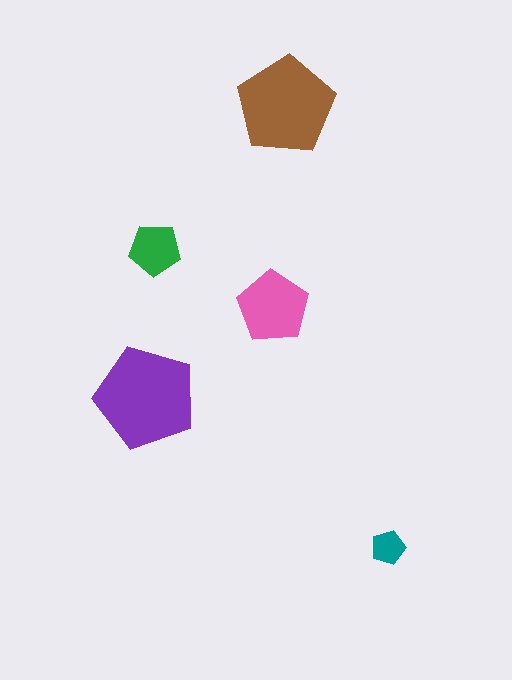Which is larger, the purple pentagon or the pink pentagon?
The purple one.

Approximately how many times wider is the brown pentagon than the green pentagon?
About 2 times wider.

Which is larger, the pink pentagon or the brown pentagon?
The brown one.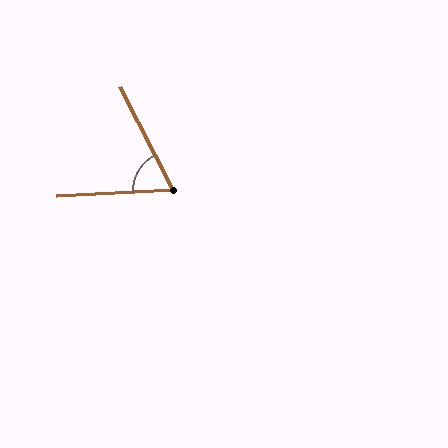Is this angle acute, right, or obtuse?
It is acute.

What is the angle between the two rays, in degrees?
Approximately 66 degrees.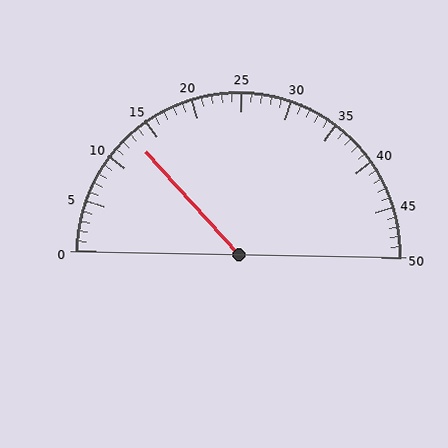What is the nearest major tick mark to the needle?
The nearest major tick mark is 15.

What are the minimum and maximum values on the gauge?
The gauge ranges from 0 to 50.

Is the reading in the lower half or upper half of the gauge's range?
The reading is in the lower half of the range (0 to 50).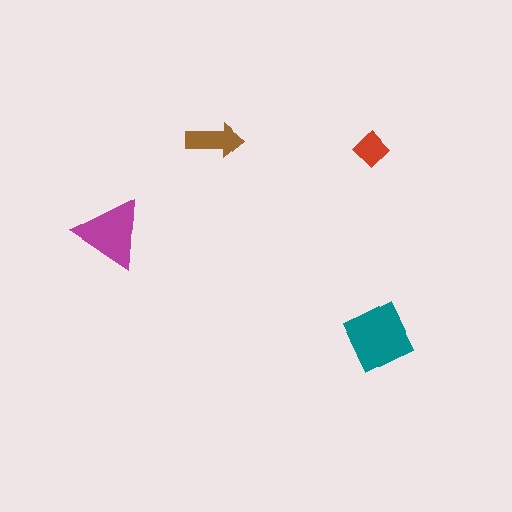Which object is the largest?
The teal square.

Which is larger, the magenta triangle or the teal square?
The teal square.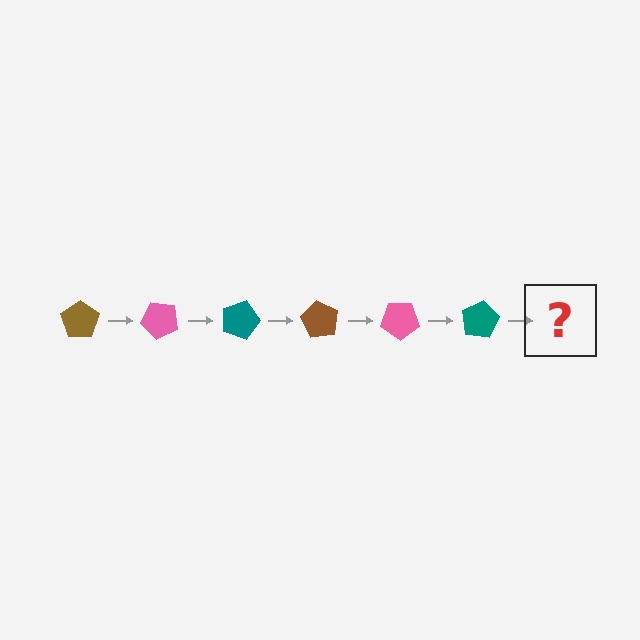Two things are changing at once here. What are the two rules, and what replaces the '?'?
The two rules are that it rotates 45 degrees each step and the color cycles through brown, pink, and teal. The '?' should be a brown pentagon, rotated 270 degrees from the start.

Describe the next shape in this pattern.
It should be a brown pentagon, rotated 270 degrees from the start.